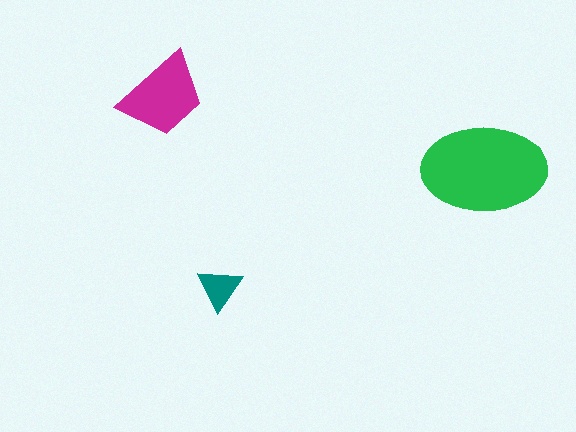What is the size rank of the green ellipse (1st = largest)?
1st.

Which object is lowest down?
The teal triangle is bottommost.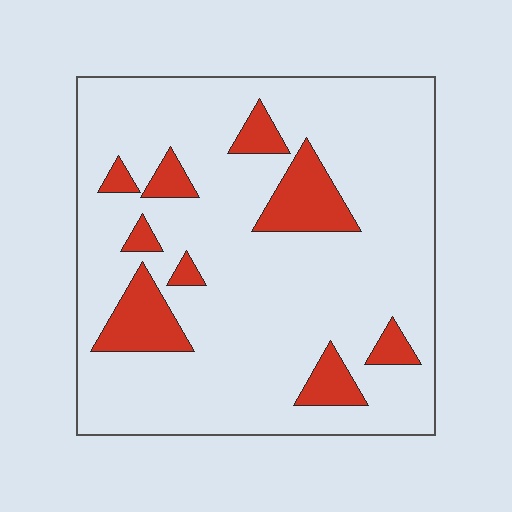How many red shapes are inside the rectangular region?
9.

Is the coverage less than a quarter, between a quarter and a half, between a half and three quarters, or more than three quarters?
Less than a quarter.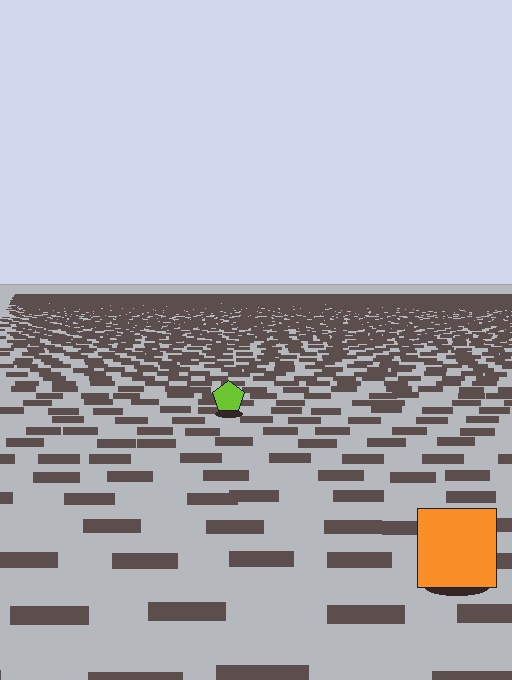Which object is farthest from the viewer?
The lime pentagon is farthest from the viewer. It appears smaller and the ground texture around it is denser.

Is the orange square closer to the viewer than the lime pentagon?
Yes. The orange square is closer — you can tell from the texture gradient: the ground texture is coarser near it.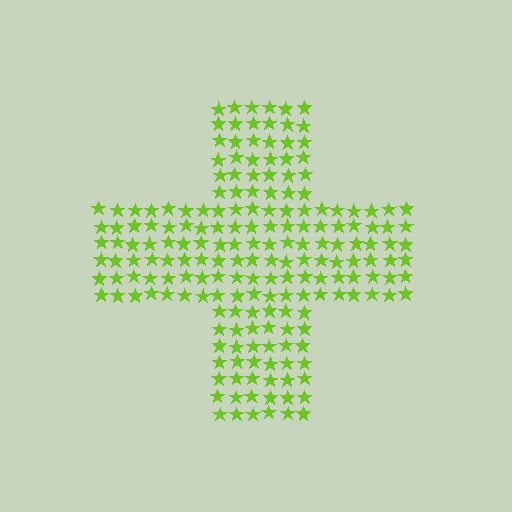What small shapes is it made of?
It is made of small stars.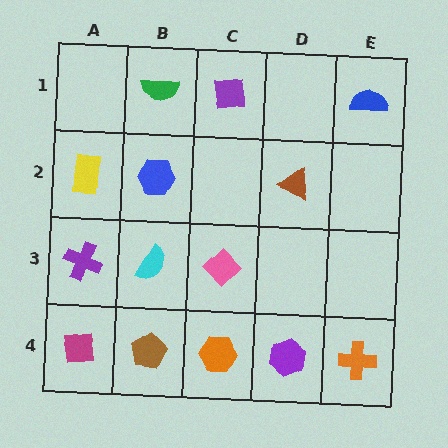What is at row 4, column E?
An orange cross.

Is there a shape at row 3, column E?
No, that cell is empty.